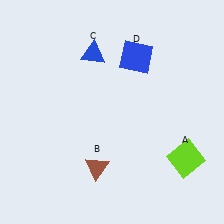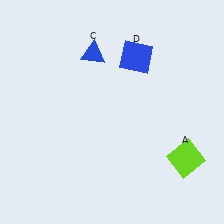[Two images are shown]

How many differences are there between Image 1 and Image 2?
There is 1 difference between the two images.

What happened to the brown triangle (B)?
The brown triangle (B) was removed in Image 2. It was in the bottom-left area of Image 1.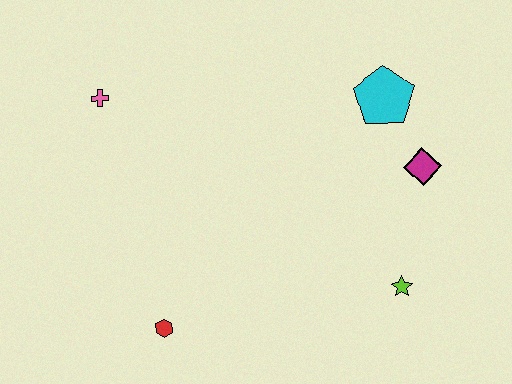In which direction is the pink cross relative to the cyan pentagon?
The pink cross is to the left of the cyan pentagon.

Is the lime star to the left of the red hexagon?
No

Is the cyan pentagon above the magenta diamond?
Yes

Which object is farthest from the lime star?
The pink cross is farthest from the lime star.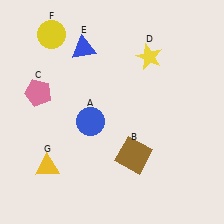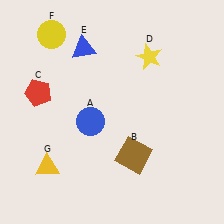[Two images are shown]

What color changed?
The pentagon (C) changed from pink in Image 1 to red in Image 2.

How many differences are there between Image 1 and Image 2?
There is 1 difference between the two images.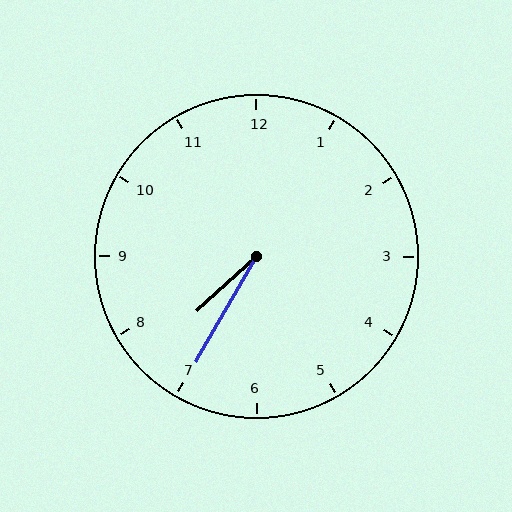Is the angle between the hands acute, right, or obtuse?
It is acute.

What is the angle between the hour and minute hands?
Approximately 18 degrees.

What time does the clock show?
7:35.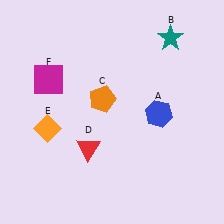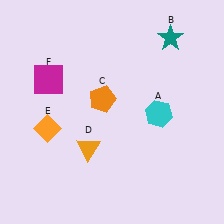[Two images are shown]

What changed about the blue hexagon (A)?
In Image 1, A is blue. In Image 2, it changed to cyan.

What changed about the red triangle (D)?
In Image 1, D is red. In Image 2, it changed to orange.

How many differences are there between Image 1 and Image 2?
There are 2 differences between the two images.